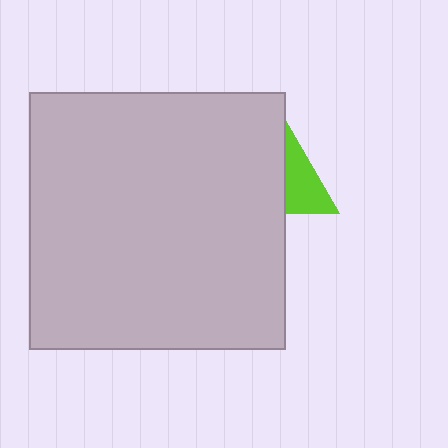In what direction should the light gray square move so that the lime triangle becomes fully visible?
The light gray square should move left. That is the shortest direction to clear the overlap and leave the lime triangle fully visible.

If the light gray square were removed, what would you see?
You would see the complete lime triangle.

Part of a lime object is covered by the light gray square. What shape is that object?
It is a triangle.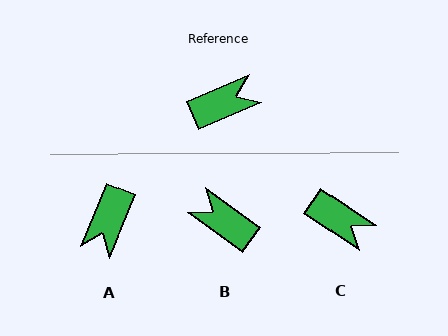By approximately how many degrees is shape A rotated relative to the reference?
Approximately 136 degrees clockwise.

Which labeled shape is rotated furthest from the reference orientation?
A, about 136 degrees away.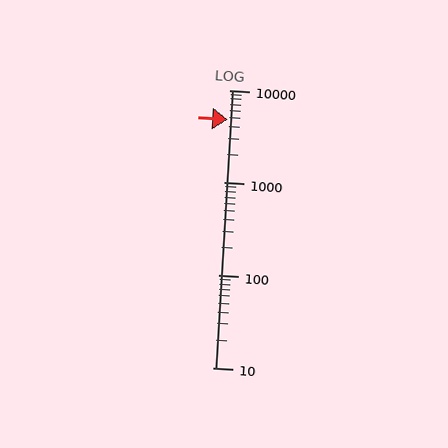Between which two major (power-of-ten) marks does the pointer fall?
The pointer is between 1000 and 10000.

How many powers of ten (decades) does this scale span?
The scale spans 3 decades, from 10 to 10000.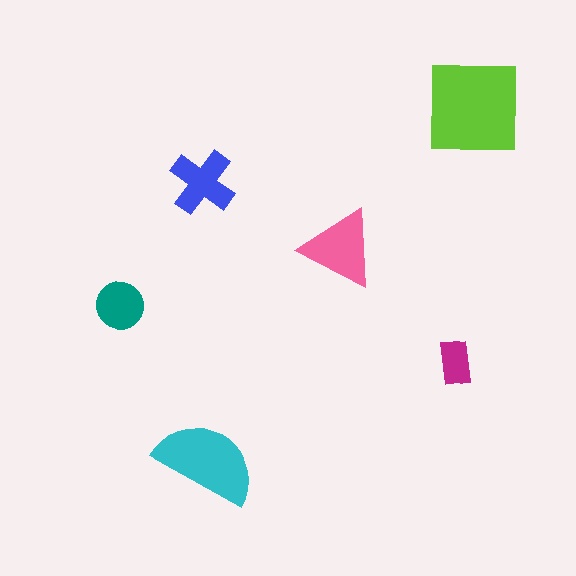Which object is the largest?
The lime square.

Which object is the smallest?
The magenta rectangle.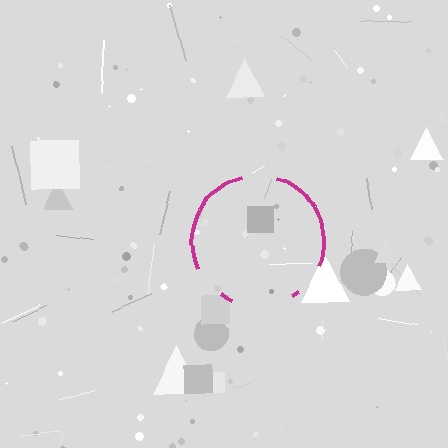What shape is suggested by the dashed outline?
The dashed outline suggests a circle.